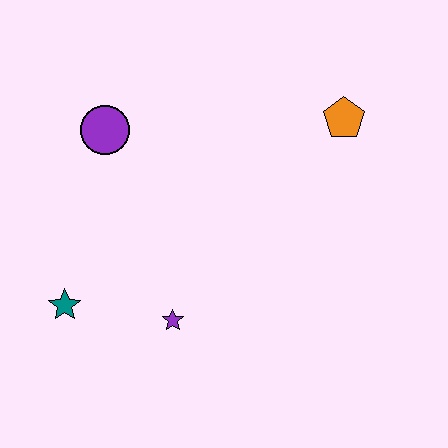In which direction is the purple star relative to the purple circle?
The purple star is below the purple circle.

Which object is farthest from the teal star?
The orange pentagon is farthest from the teal star.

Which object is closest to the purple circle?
The teal star is closest to the purple circle.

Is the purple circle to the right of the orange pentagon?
No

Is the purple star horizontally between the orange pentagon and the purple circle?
Yes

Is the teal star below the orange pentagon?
Yes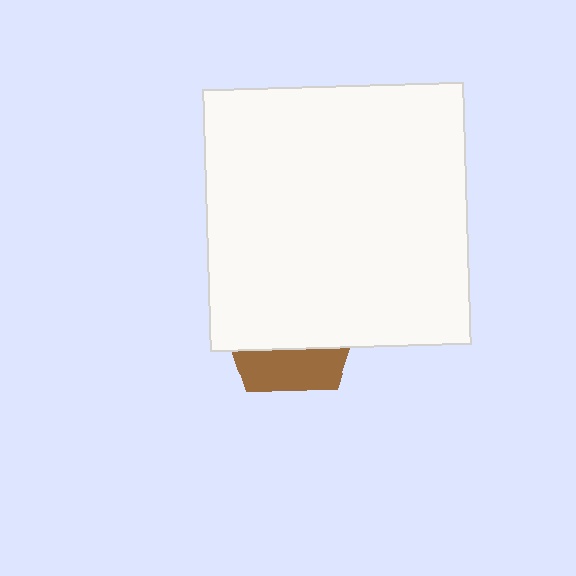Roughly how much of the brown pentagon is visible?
A small part of it is visible (roughly 30%).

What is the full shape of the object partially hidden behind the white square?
The partially hidden object is a brown pentagon.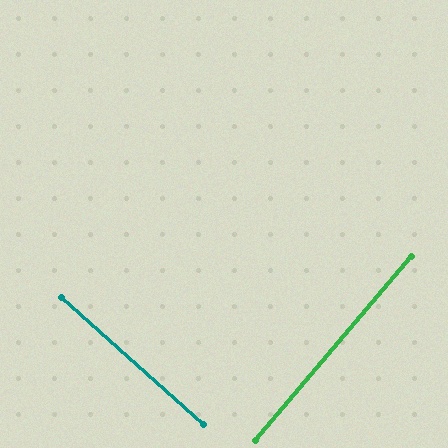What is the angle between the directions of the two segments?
Approximately 88 degrees.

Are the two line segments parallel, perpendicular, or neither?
Perpendicular — they meet at approximately 88°.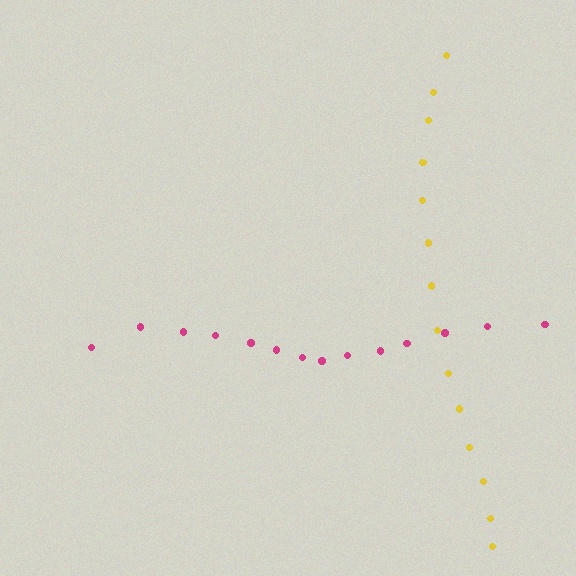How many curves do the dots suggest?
There are 2 distinct paths.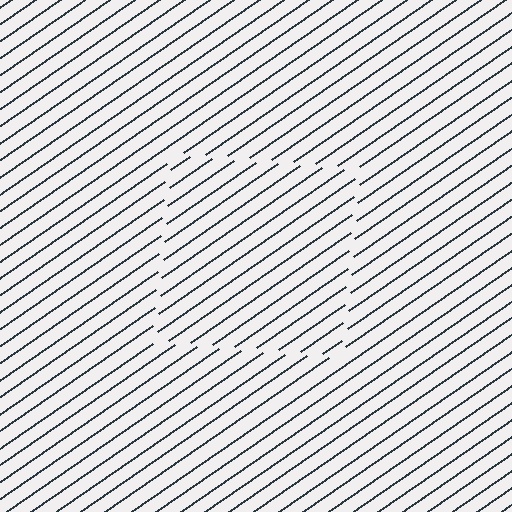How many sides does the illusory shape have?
4 sides — the line-ends trace a square.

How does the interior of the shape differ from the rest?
The interior of the shape contains the same grating, shifted by half a period — the contour is defined by the phase discontinuity where line-ends from the inner and outer gratings abut.